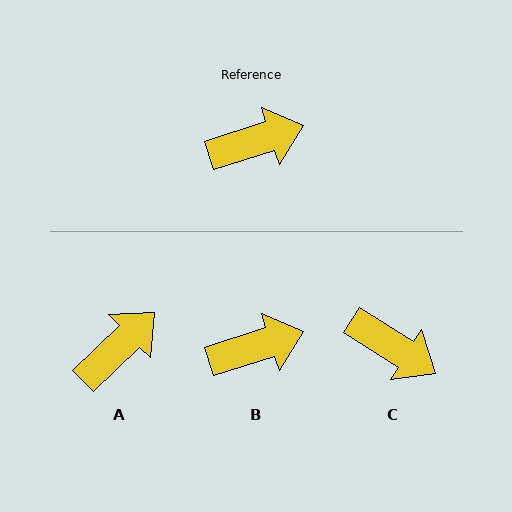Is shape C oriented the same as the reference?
No, it is off by about 50 degrees.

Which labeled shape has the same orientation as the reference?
B.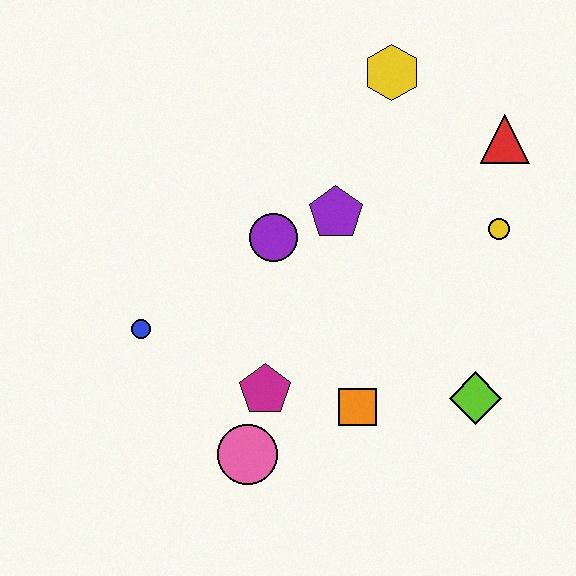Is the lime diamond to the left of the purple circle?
No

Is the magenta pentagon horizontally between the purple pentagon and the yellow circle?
No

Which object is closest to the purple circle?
The purple pentagon is closest to the purple circle.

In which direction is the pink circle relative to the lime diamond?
The pink circle is to the left of the lime diamond.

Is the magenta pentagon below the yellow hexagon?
Yes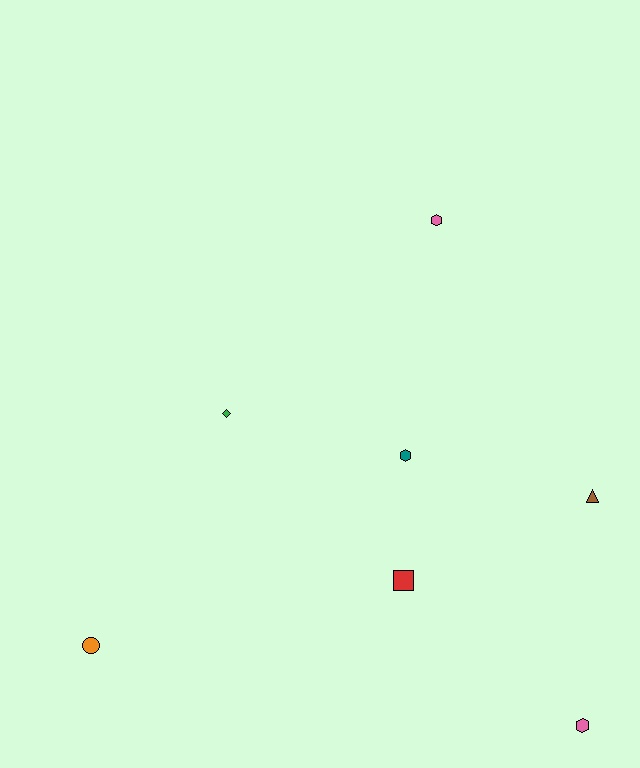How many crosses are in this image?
There are no crosses.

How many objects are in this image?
There are 7 objects.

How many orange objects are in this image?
There is 1 orange object.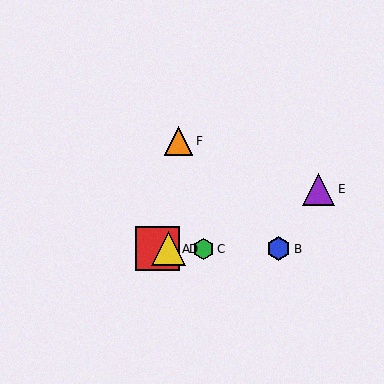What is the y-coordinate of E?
Object E is at y≈189.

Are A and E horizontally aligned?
No, A is at y≈249 and E is at y≈189.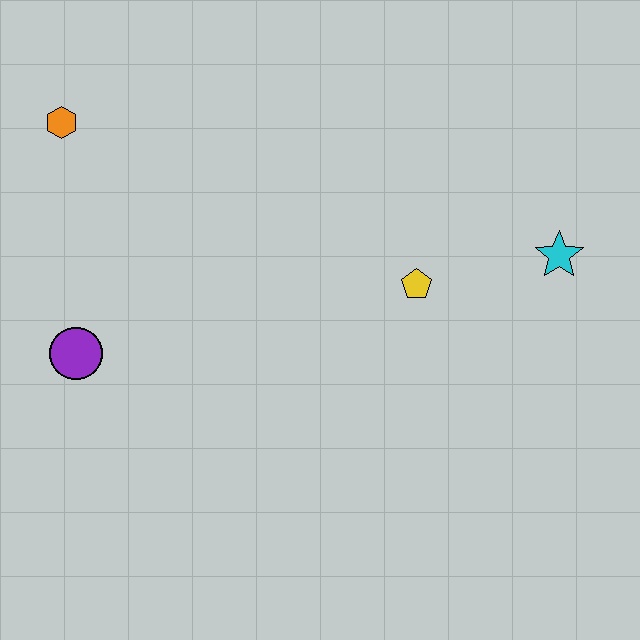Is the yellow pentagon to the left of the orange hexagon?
No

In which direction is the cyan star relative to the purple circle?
The cyan star is to the right of the purple circle.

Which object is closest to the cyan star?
The yellow pentagon is closest to the cyan star.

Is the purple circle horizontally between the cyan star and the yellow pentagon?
No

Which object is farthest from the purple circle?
The cyan star is farthest from the purple circle.